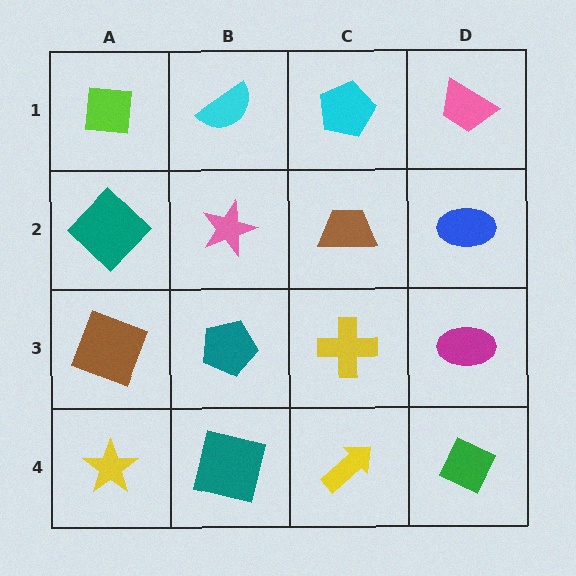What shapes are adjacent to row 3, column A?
A teal diamond (row 2, column A), a yellow star (row 4, column A), a teal pentagon (row 3, column B).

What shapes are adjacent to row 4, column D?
A magenta ellipse (row 3, column D), a yellow arrow (row 4, column C).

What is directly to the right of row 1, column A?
A cyan semicircle.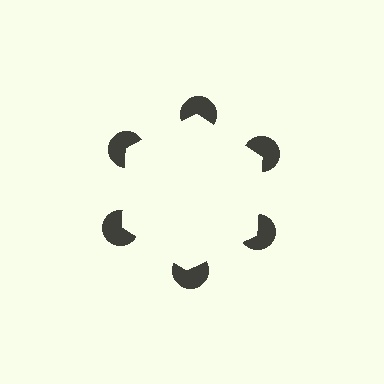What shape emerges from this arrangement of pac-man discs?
An illusory hexagon — its edges are inferred from the aligned wedge cuts in the pac-man discs, not physically drawn.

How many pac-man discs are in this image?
There are 6 — one at each vertex of the illusory hexagon.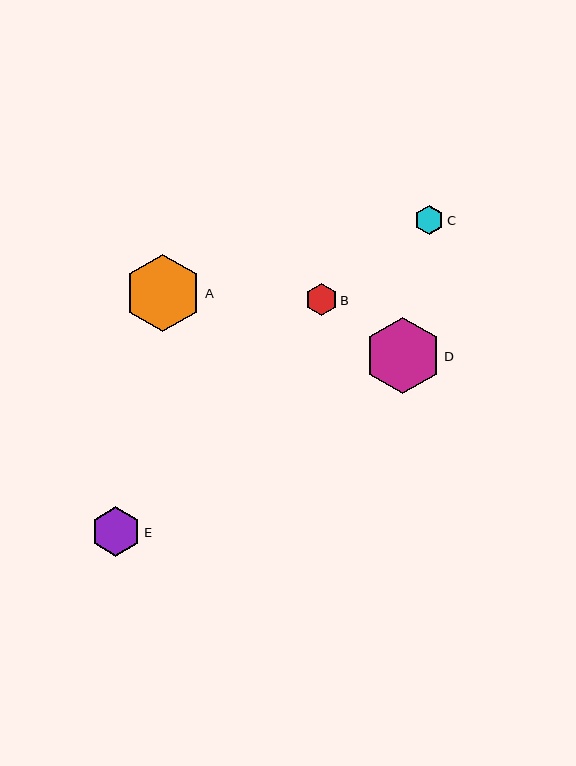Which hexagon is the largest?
Hexagon A is the largest with a size of approximately 78 pixels.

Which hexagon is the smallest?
Hexagon C is the smallest with a size of approximately 30 pixels.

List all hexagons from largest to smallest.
From largest to smallest: A, D, E, B, C.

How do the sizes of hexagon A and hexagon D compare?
Hexagon A and hexagon D are approximately the same size.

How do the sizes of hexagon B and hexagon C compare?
Hexagon B and hexagon C are approximately the same size.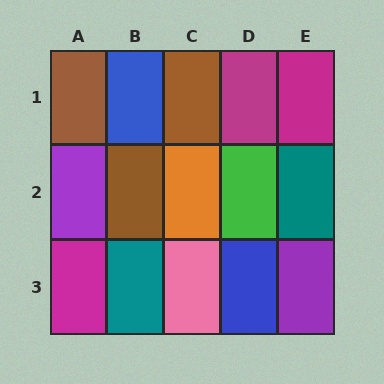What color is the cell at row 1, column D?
Magenta.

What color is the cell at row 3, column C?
Pink.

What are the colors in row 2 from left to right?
Purple, brown, orange, green, teal.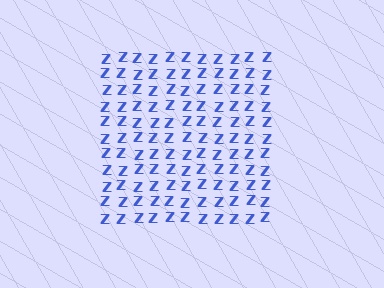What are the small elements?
The small elements are letter Z's.